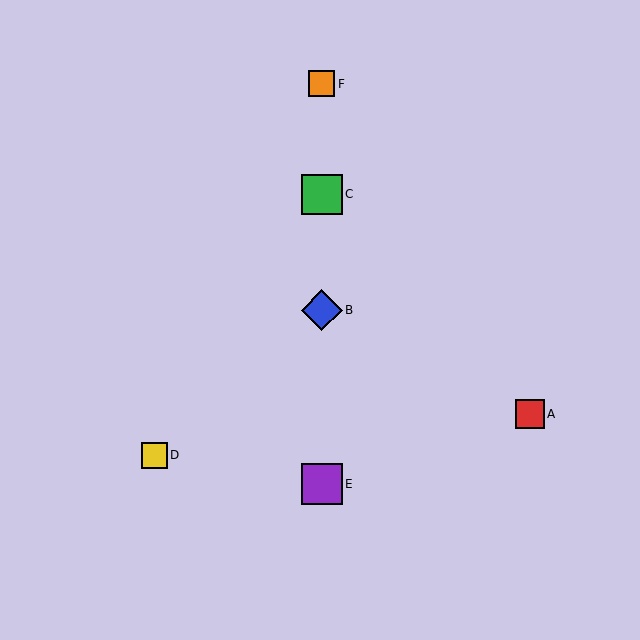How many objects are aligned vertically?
4 objects (B, C, E, F) are aligned vertically.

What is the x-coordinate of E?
Object E is at x≈322.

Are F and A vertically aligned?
No, F is at x≈322 and A is at x≈530.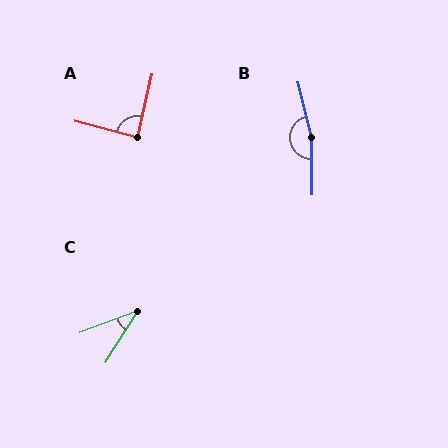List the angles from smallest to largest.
C (38°), A (88°), B (167°).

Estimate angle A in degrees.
Approximately 88 degrees.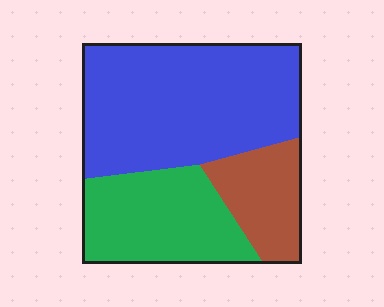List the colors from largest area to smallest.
From largest to smallest: blue, green, brown.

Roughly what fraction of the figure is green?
Green takes up about one quarter (1/4) of the figure.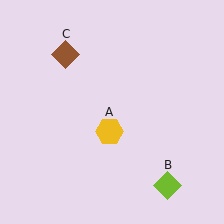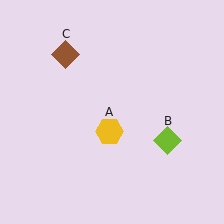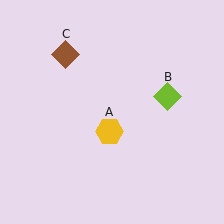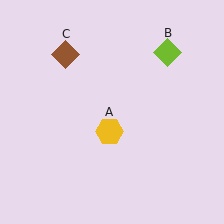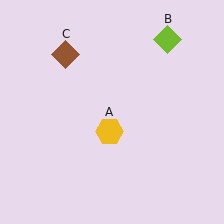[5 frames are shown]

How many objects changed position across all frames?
1 object changed position: lime diamond (object B).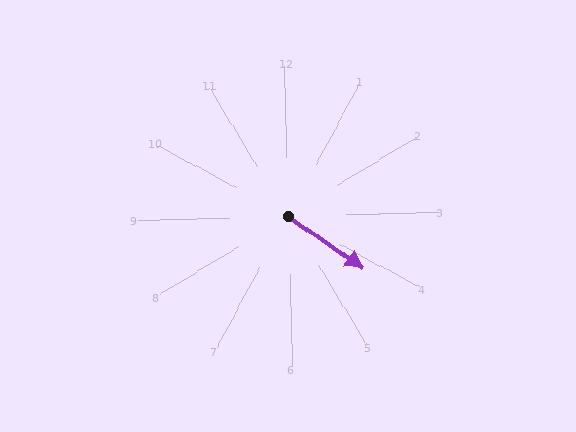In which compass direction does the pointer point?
Southeast.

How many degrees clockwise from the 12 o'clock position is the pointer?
Approximately 126 degrees.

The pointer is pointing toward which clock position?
Roughly 4 o'clock.